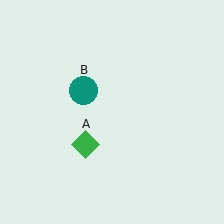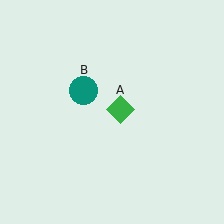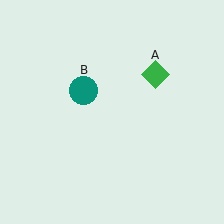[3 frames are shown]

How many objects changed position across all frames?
1 object changed position: green diamond (object A).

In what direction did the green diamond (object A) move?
The green diamond (object A) moved up and to the right.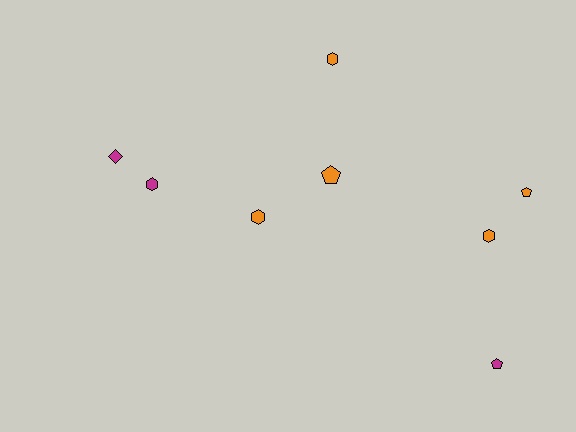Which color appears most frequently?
Orange, with 5 objects.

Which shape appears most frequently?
Hexagon, with 4 objects.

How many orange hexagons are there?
There are 3 orange hexagons.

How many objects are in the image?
There are 8 objects.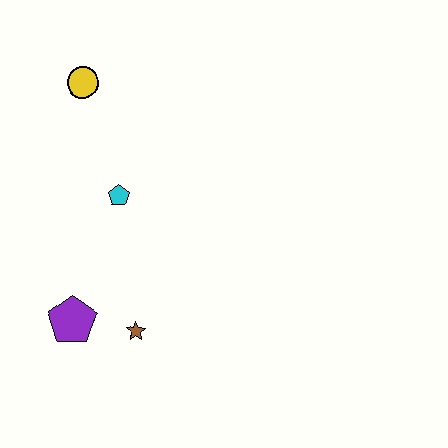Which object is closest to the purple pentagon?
The brown star is closest to the purple pentagon.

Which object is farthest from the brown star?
The yellow circle is farthest from the brown star.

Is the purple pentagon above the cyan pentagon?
No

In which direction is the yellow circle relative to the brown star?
The yellow circle is above the brown star.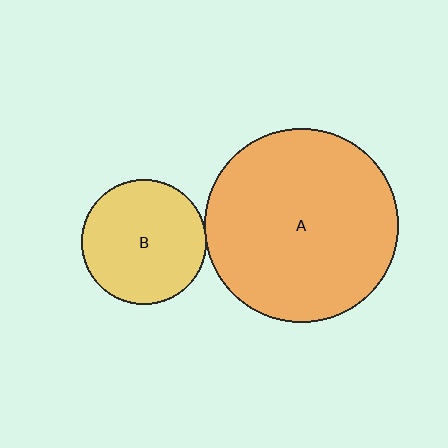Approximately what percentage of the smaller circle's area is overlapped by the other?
Approximately 5%.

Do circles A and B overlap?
Yes.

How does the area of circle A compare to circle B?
Approximately 2.4 times.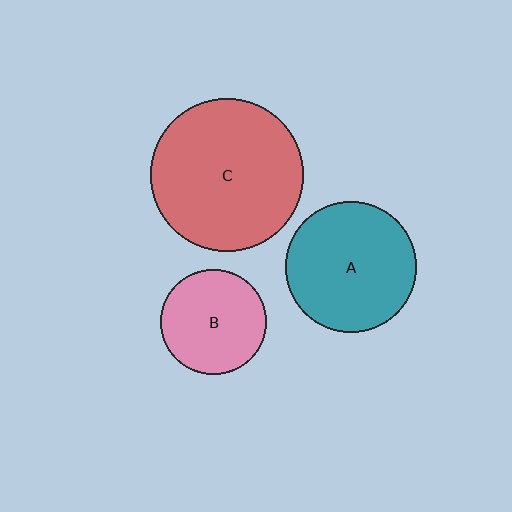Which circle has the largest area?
Circle C (red).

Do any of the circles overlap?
No, none of the circles overlap.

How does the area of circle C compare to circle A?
Approximately 1.4 times.